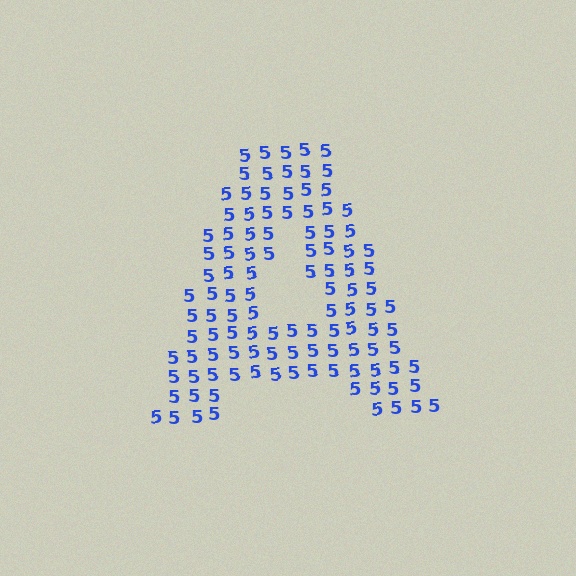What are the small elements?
The small elements are digit 5's.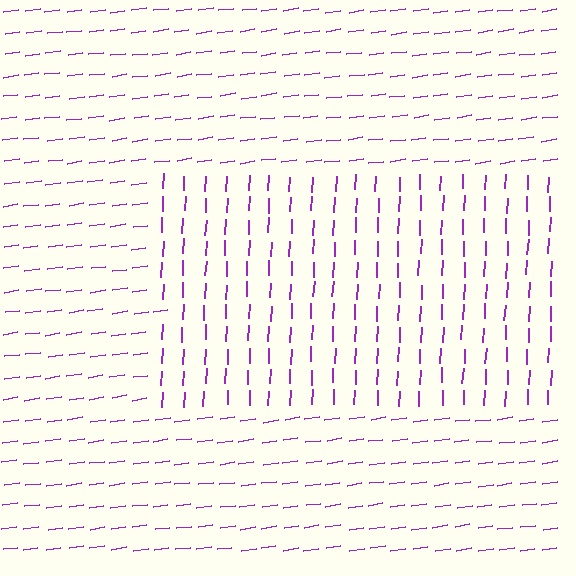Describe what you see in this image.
The image is filled with small purple line segments. A rectangle region in the image has lines oriented differently from the surrounding lines, creating a visible texture boundary.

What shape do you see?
I see a rectangle.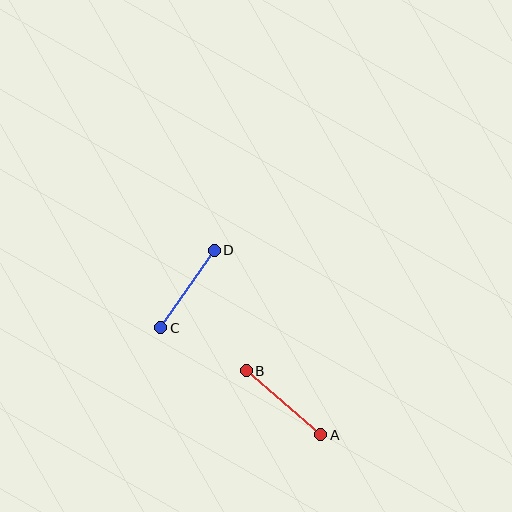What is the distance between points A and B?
The distance is approximately 98 pixels.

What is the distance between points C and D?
The distance is approximately 95 pixels.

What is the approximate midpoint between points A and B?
The midpoint is at approximately (284, 403) pixels.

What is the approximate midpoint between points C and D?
The midpoint is at approximately (188, 289) pixels.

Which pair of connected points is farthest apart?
Points A and B are farthest apart.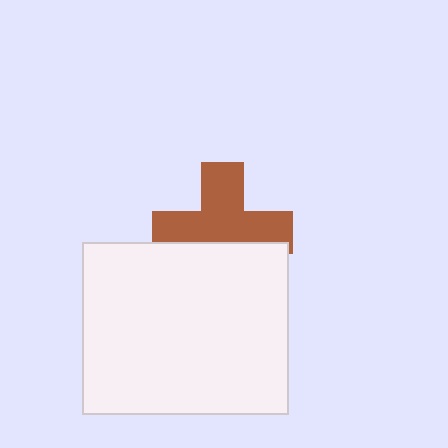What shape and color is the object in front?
The object in front is a white rectangle.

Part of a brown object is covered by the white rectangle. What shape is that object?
It is a cross.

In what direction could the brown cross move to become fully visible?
The brown cross could move up. That would shift it out from behind the white rectangle entirely.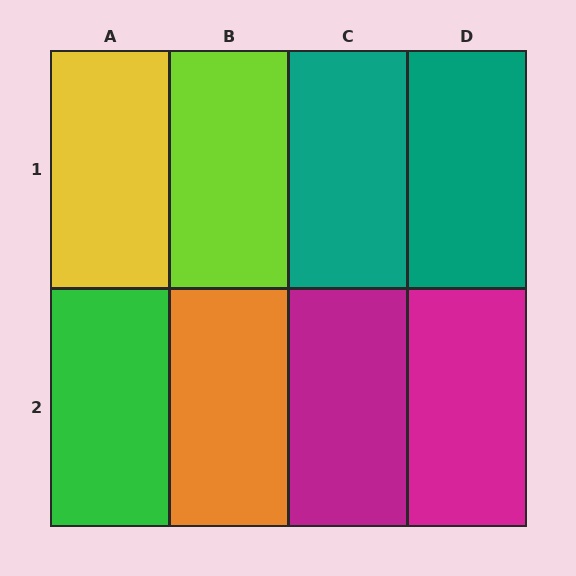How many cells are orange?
1 cell is orange.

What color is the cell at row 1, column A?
Yellow.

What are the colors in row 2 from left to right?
Green, orange, magenta, magenta.